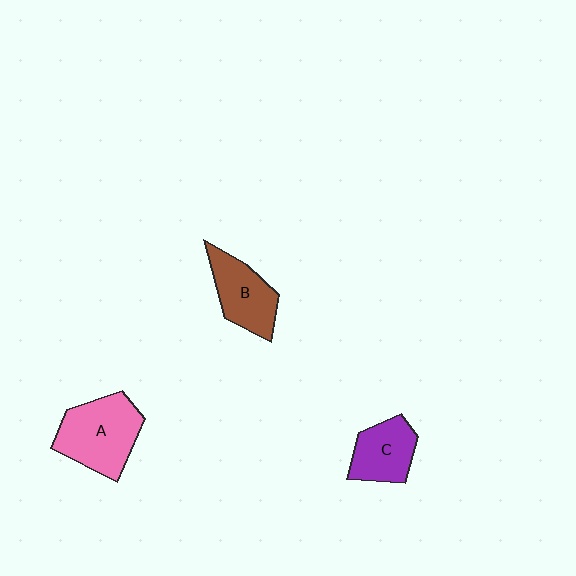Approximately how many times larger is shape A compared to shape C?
Approximately 1.5 times.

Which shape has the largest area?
Shape A (pink).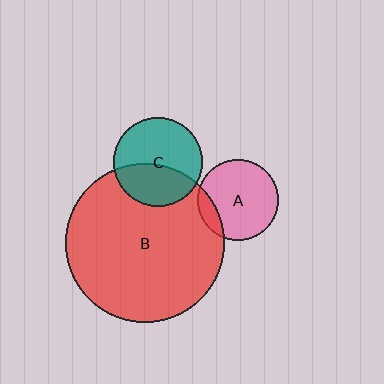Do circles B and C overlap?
Yes.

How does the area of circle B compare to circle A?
Approximately 3.8 times.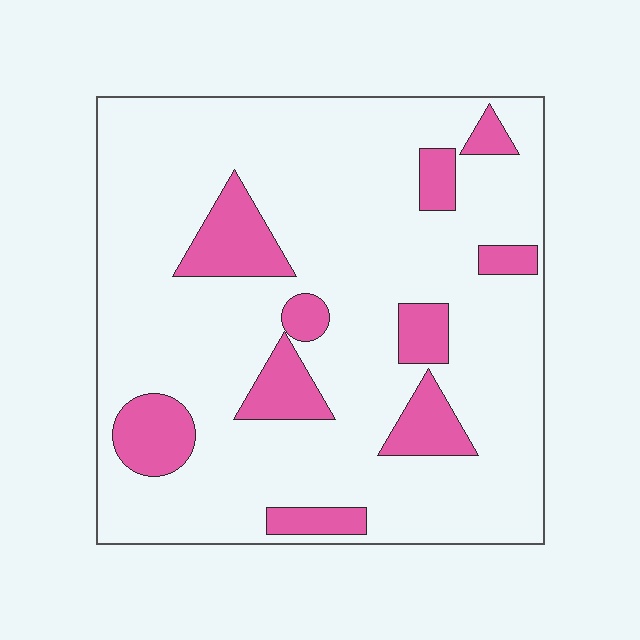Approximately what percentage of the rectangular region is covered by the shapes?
Approximately 15%.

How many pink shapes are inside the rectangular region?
10.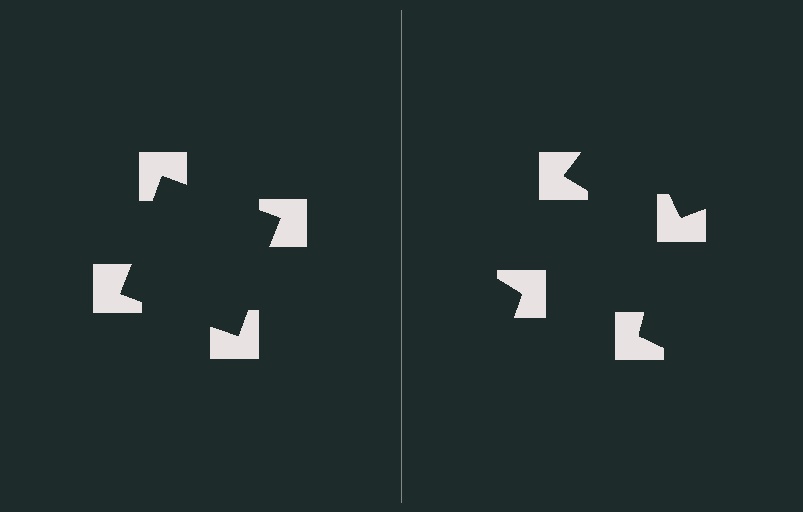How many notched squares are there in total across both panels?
8 — 4 on each side.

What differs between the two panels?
The notched squares are positioned identically on both sides; only the wedge orientations differ. On the left they align to a square; on the right they are misaligned.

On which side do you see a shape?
An illusory square appears on the left side. On the right side the wedge cuts are rotated, so no coherent shape forms.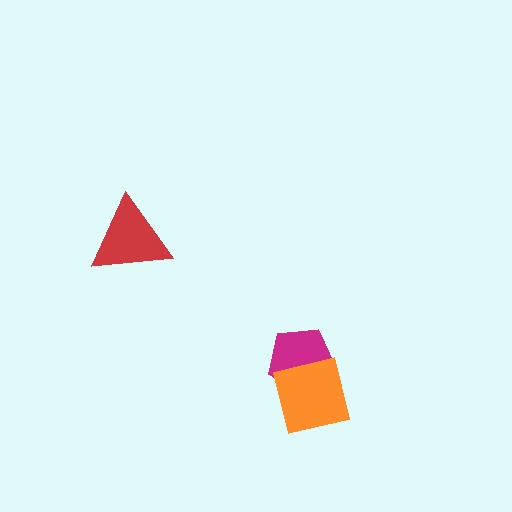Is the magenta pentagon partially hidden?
Yes, it is partially covered by another shape.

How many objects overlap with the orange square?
1 object overlaps with the orange square.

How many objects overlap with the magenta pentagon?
1 object overlaps with the magenta pentagon.